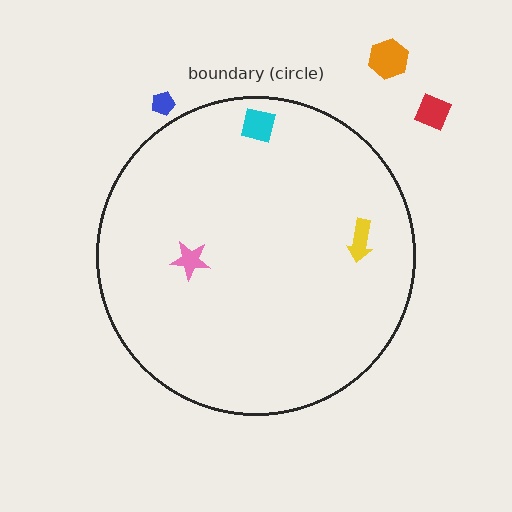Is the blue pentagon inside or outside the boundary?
Outside.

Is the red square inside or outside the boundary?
Outside.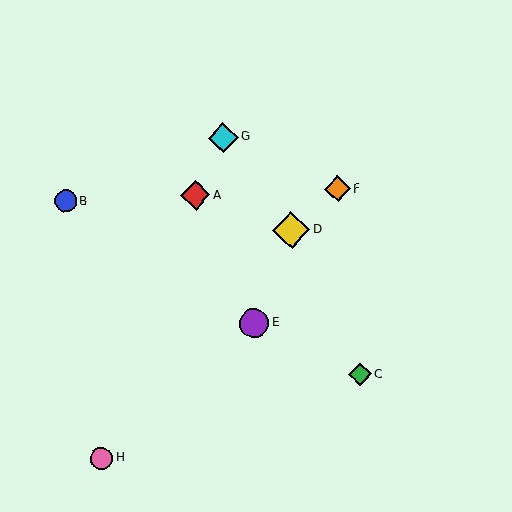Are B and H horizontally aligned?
No, B is at y≈201 and H is at y≈458.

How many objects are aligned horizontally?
3 objects (A, B, F) are aligned horizontally.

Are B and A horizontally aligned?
Yes, both are at y≈201.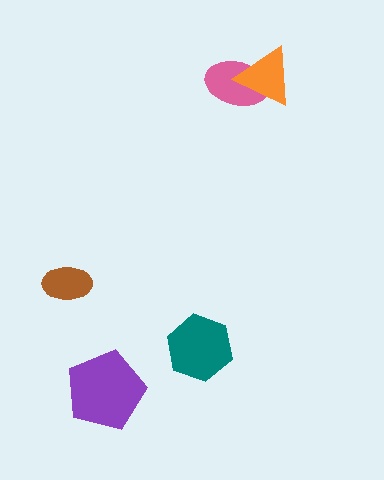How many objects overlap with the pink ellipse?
1 object overlaps with the pink ellipse.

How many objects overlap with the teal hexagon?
0 objects overlap with the teal hexagon.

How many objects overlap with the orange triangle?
1 object overlaps with the orange triangle.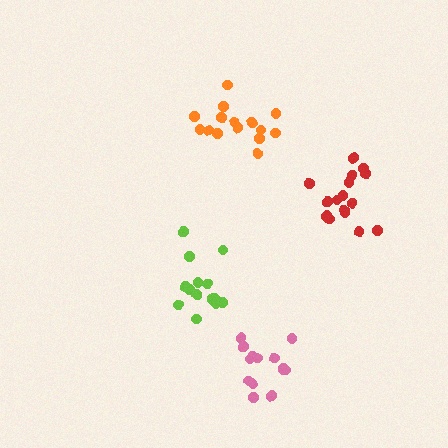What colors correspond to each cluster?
The clusters are colored: pink, red, orange, lime.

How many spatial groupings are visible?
There are 4 spatial groupings.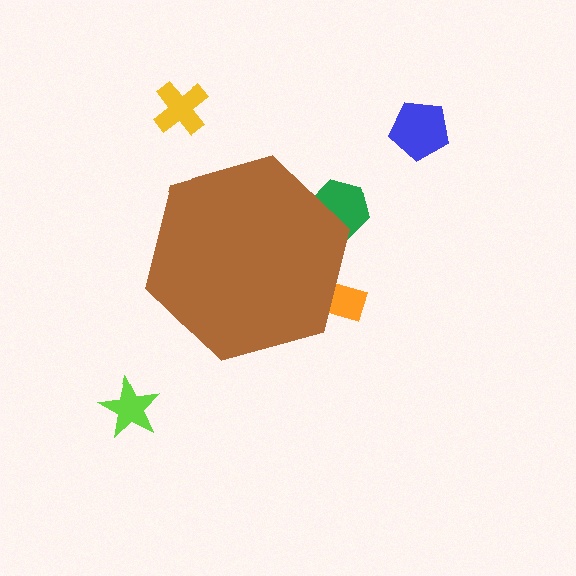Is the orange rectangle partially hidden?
Yes, the orange rectangle is partially hidden behind the brown hexagon.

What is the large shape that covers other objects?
A brown hexagon.